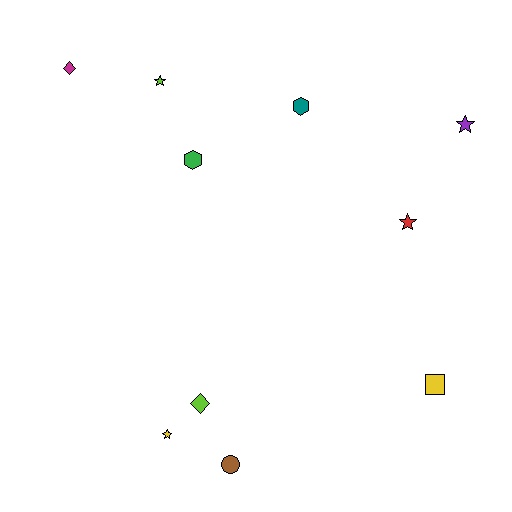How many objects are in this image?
There are 10 objects.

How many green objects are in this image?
There is 1 green object.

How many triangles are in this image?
There are no triangles.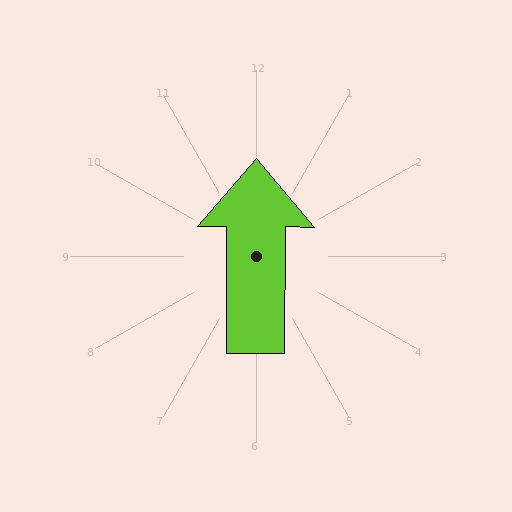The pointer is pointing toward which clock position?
Roughly 12 o'clock.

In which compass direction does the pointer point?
North.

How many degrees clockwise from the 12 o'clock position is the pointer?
Approximately 0 degrees.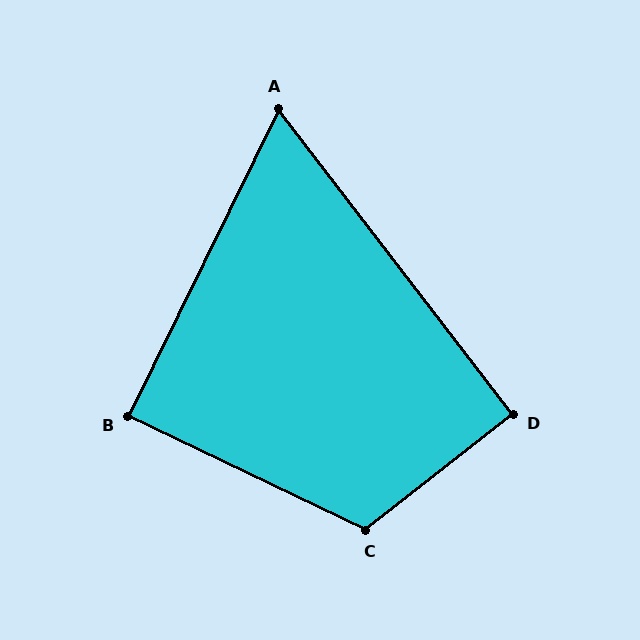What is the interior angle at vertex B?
Approximately 89 degrees (approximately right).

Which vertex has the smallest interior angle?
A, at approximately 64 degrees.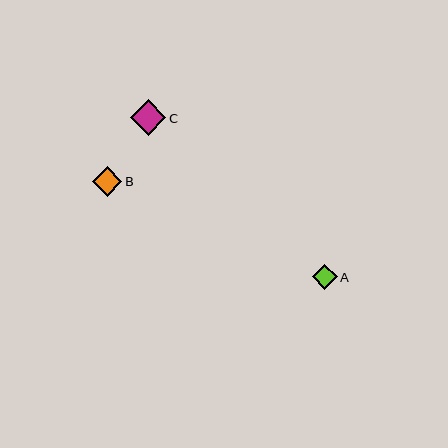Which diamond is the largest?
Diamond C is the largest with a size of approximately 36 pixels.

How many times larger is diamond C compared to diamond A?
Diamond C is approximately 1.4 times the size of diamond A.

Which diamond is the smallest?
Diamond A is the smallest with a size of approximately 25 pixels.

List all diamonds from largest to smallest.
From largest to smallest: C, B, A.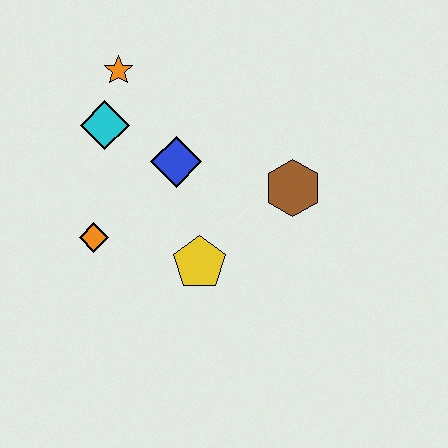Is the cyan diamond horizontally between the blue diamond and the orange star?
No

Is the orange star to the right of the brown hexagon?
No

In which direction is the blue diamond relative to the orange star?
The blue diamond is below the orange star.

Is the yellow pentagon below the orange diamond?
Yes